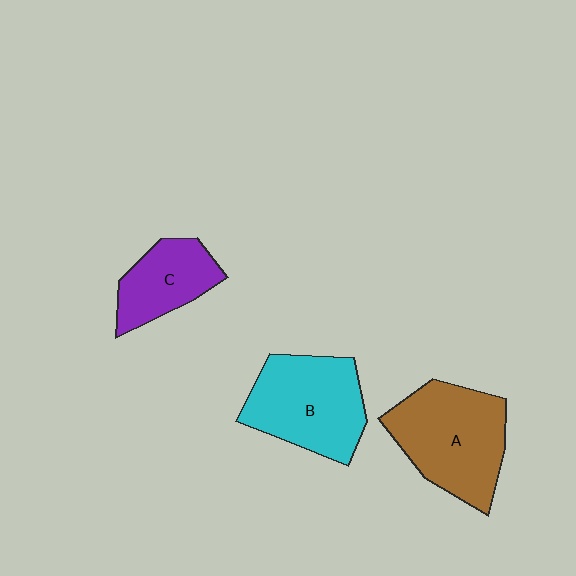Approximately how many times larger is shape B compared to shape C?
Approximately 1.6 times.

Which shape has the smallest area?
Shape C (purple).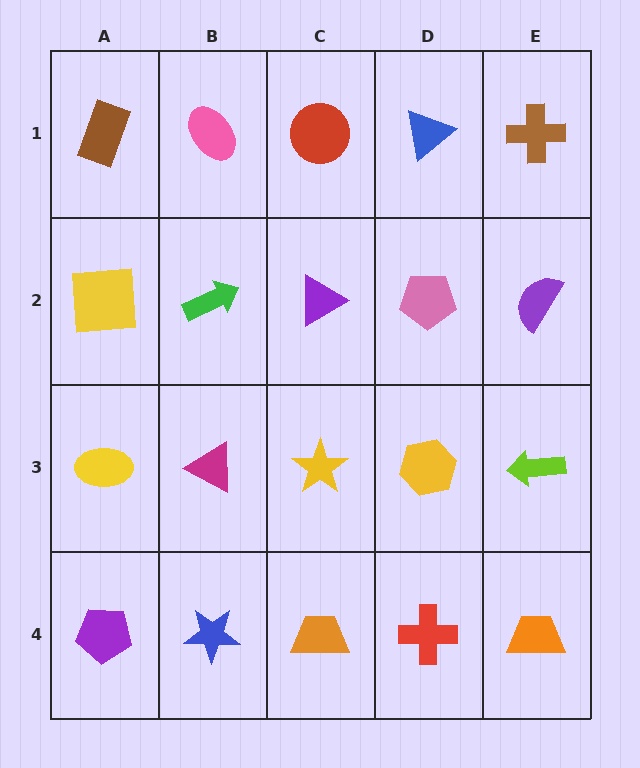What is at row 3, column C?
A yellow star.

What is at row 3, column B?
A magenta triangle.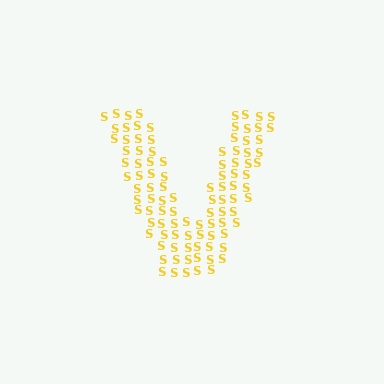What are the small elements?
The small elements are letter S's.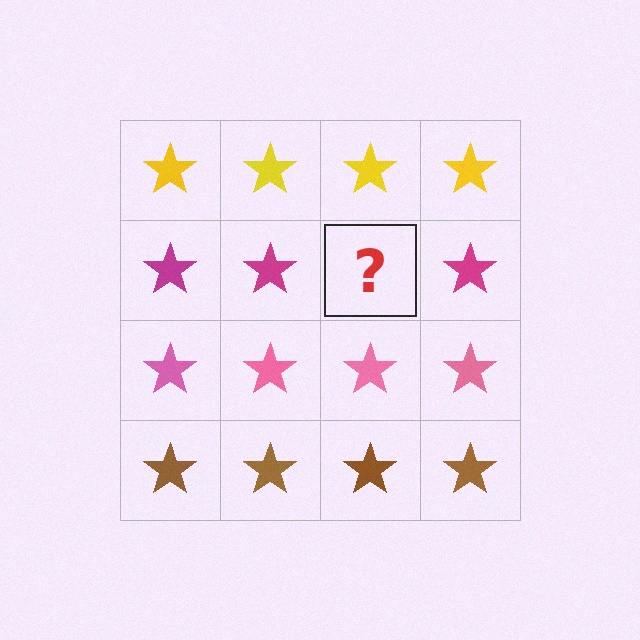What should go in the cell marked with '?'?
The missing cell should contain a magenta star.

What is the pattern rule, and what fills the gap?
The rule is that each row has a consistent color. The gap should be filled with a magenta star.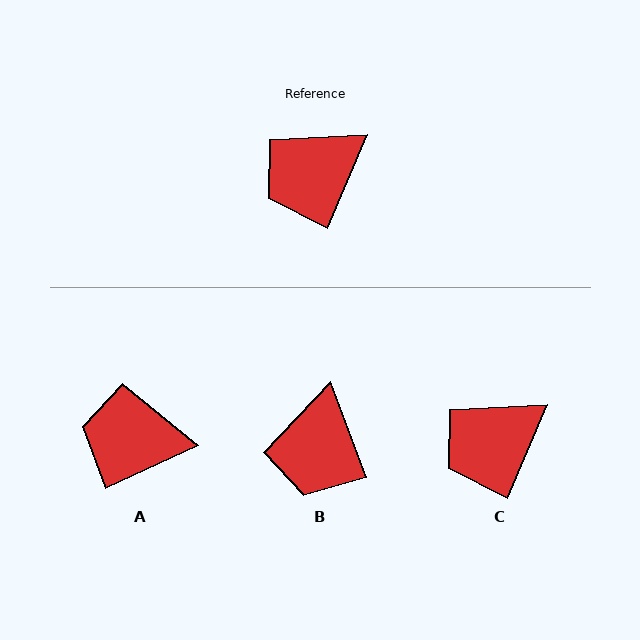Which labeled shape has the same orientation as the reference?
C.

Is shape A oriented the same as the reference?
No, it is off by about 42 degrees.